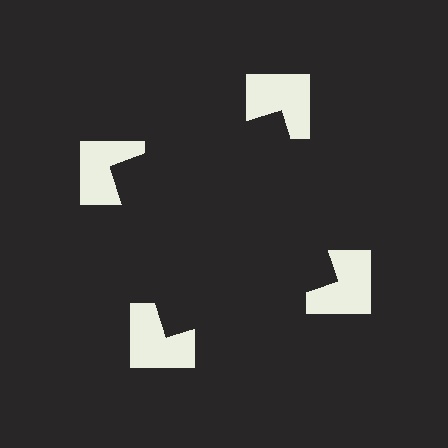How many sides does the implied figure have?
4 sides.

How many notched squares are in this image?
There are 4 — one at each vertex of the illusory square.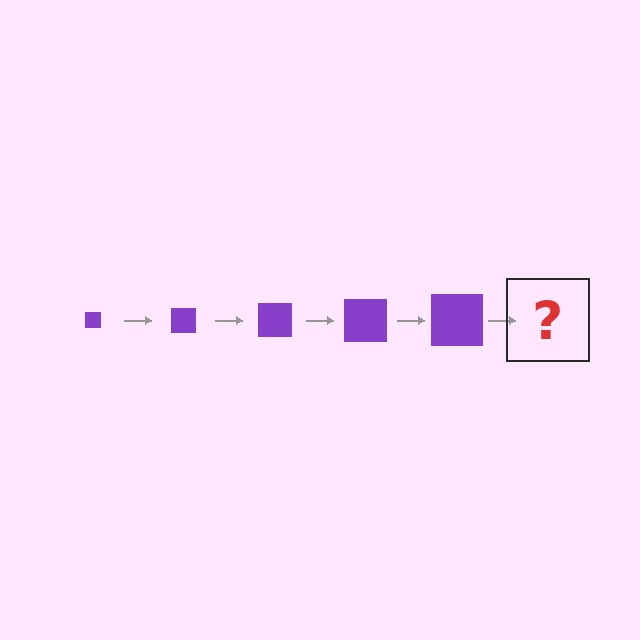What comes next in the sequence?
The next element should be a purple square, larger than the previous one.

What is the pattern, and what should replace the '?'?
The pattern is that the square gets progressively larger each step. The '?' should be a purple square, larger than the previous one.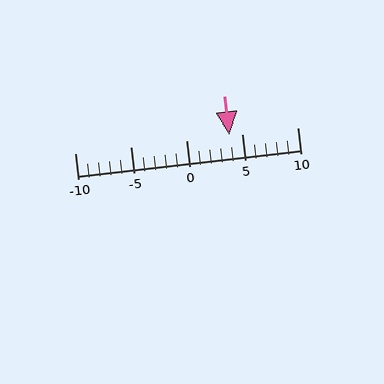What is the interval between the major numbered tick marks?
The major tick marks are spaced 5 units apart.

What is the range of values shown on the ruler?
The ruler shows values from -10 to 10.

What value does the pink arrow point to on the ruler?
The pink arrow points to approximately 4.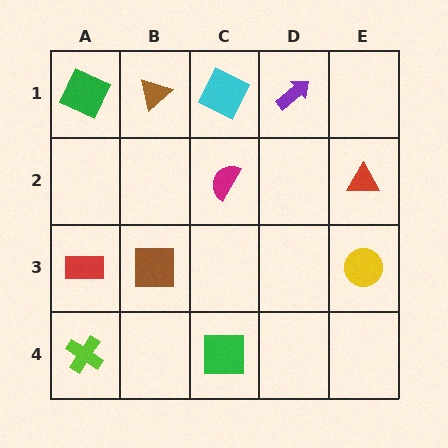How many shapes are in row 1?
4 shapes.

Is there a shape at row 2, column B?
No, that cell is empty.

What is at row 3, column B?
A brown square.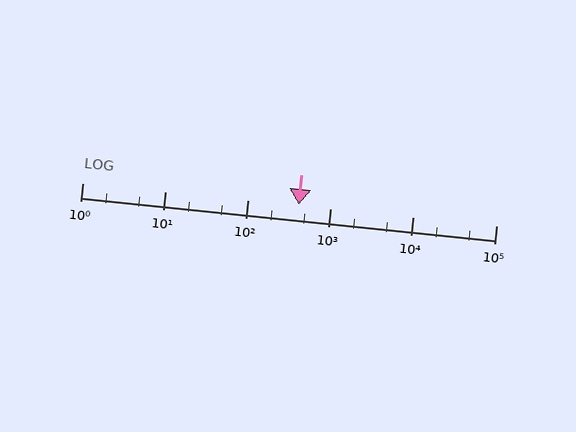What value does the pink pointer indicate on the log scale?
The pointer indicates approximately 410.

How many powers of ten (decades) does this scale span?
The scale spans 5 decades, from 1 to 100000.